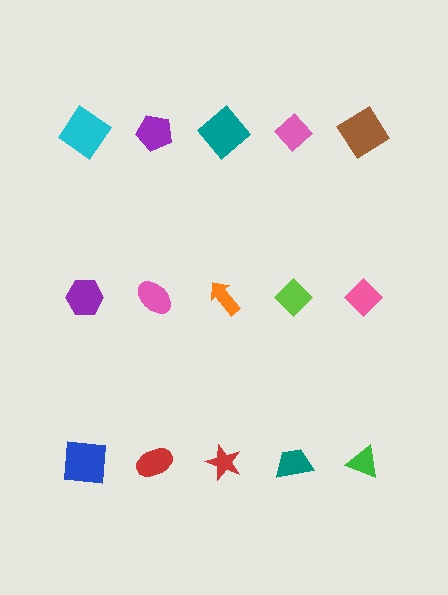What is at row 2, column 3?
An orange arrow.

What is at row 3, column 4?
A teal trapezoid.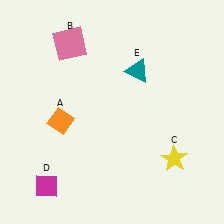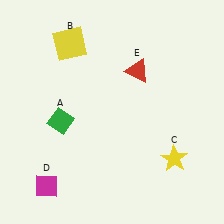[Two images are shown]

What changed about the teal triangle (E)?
In Image 1, E is teal. In Image 2, it changed to red.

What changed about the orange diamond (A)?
In Image 1, A is orange. In Image 2, it changed to green.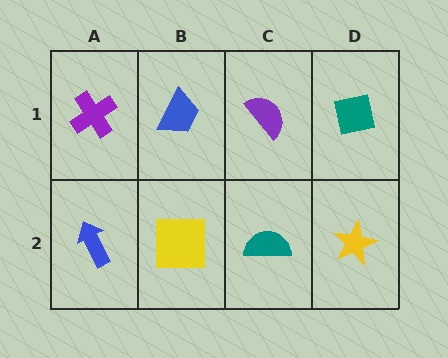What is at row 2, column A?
A blue arrow.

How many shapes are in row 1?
4 shapes.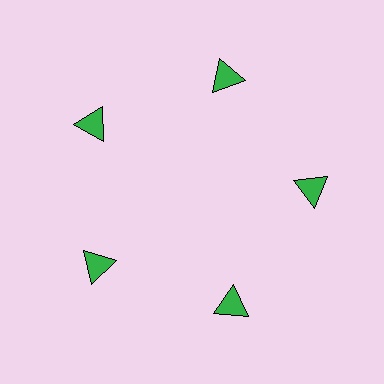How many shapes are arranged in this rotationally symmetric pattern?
There are 5 shapes, arranged in 5 groups of 1.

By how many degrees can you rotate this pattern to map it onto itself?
The pattern maps onto itself every 72 degrees of rotation.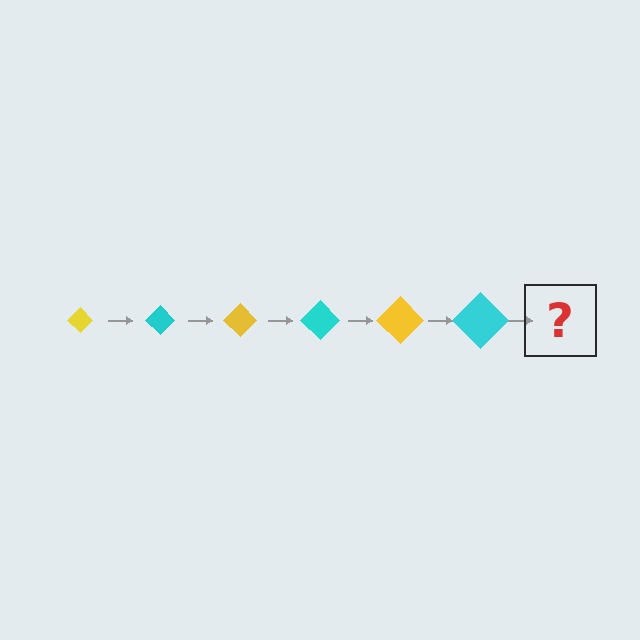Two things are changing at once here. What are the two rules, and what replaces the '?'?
The two rules are that the diamond grows larger each step and the color cycles through yellow and cyan. The '?' should be a yellow diamond, larger than the previous one.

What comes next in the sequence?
The next element should be a yellow diamond, larger than the previous one.